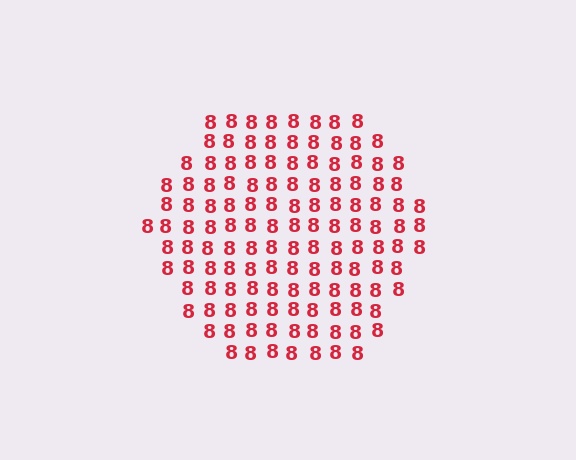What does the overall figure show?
The overall figure shows a hexagon.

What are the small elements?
The small elements are digit 8's.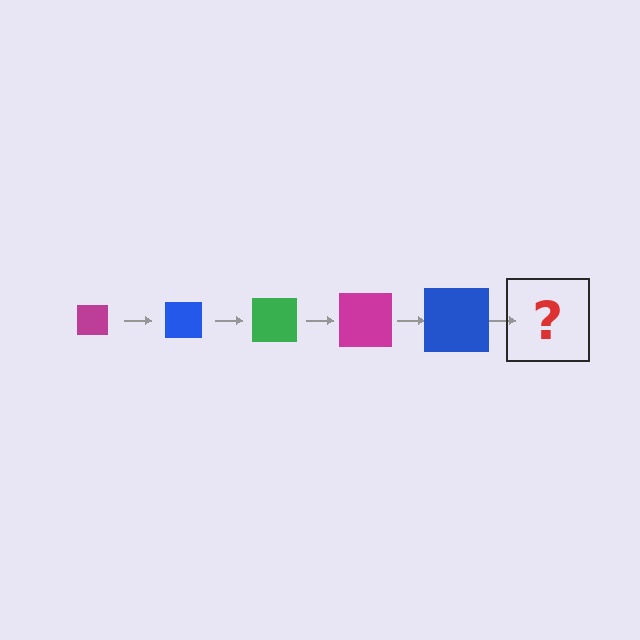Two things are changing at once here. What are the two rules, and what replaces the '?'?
The two rules are that the square grows larger each step and the color cycles through magenta, blue, and green. The '?' should be a green square, larger than the previous one.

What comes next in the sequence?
The next element should be a green square, larger than the previous one.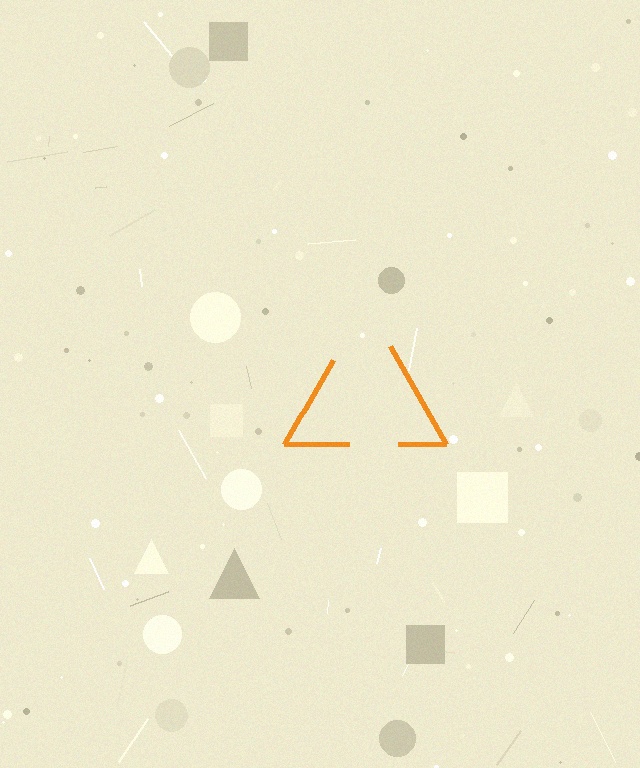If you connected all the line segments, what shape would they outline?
They would outline a triangle.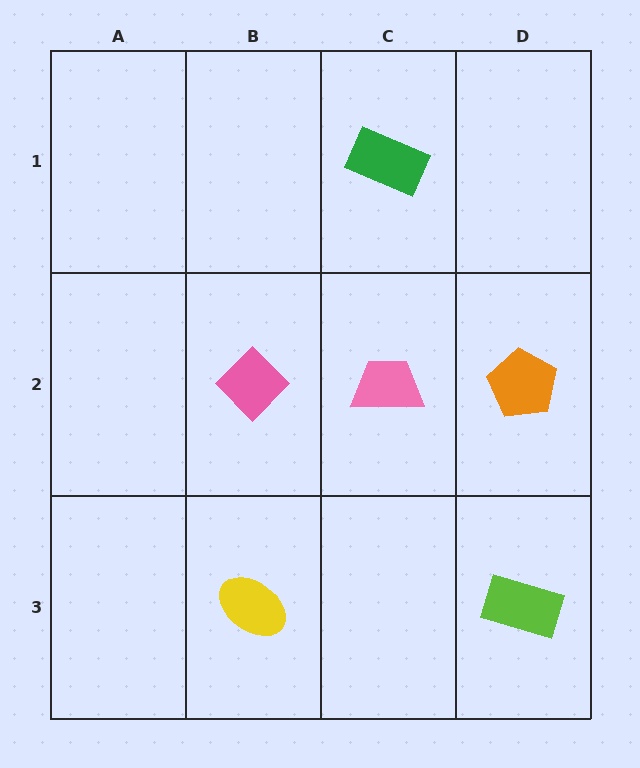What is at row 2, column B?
A pink diamond.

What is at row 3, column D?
A lime rectangle.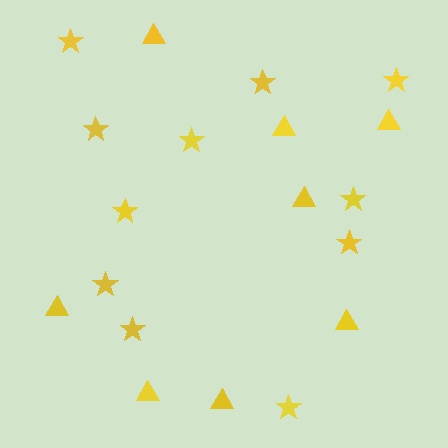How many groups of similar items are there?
There are 2 groups: one group of stars (11) and one group of triangles (8).